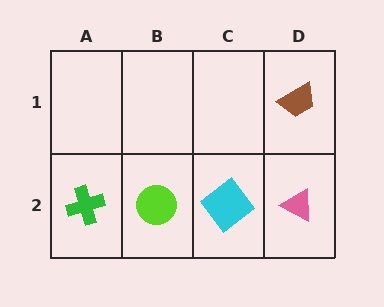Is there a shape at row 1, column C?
No, that cell is empty.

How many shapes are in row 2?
4 shapes.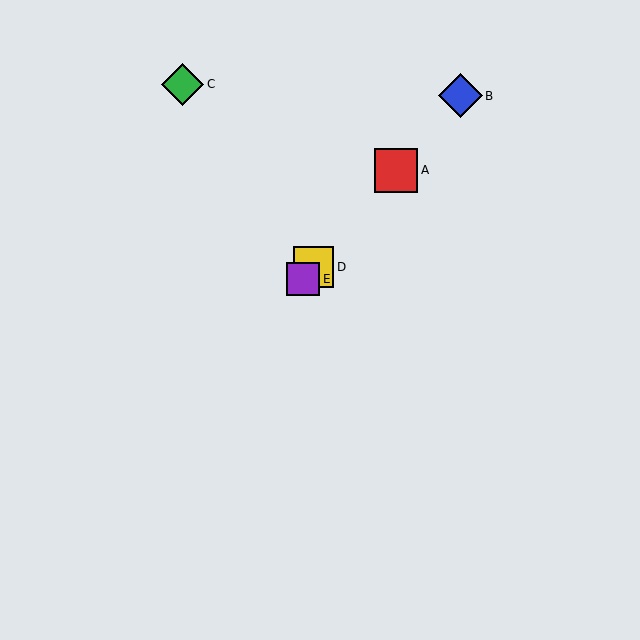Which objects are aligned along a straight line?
Objects A, B, D, E are aligned along a straight line.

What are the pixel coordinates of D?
Object D is at (313, 267).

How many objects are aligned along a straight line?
4 objects (A, B, D, E) are aligned along a straight line.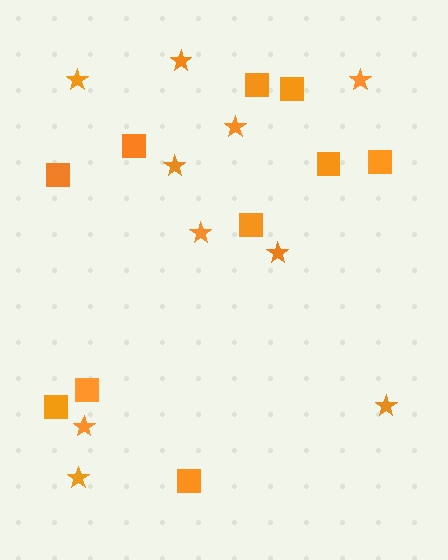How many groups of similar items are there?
There are 2 groups: one group of squares (10) and one group of stars (10).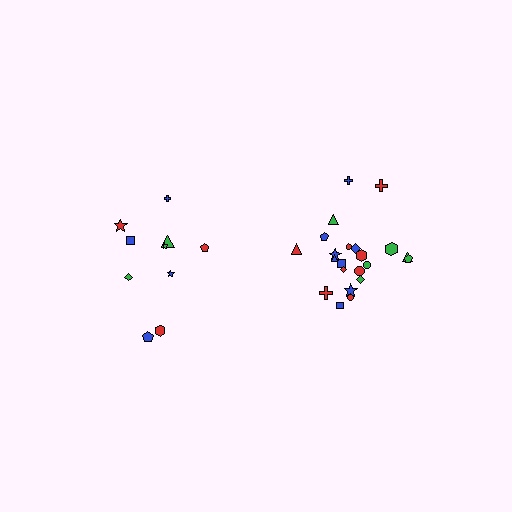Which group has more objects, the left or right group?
The right group.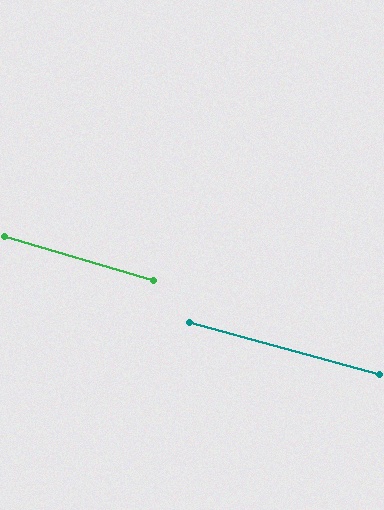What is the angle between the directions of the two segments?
Approximately 1 degree.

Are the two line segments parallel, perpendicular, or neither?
Parallel — their directions differ by only 1.3°.